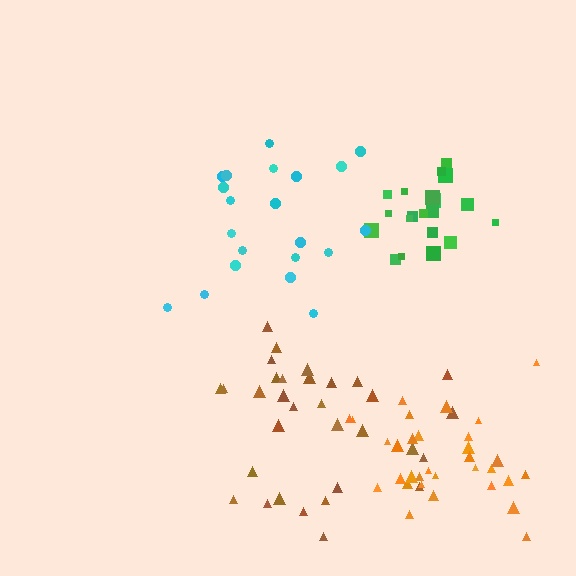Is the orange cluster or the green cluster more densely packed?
Green.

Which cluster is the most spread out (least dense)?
Cyan.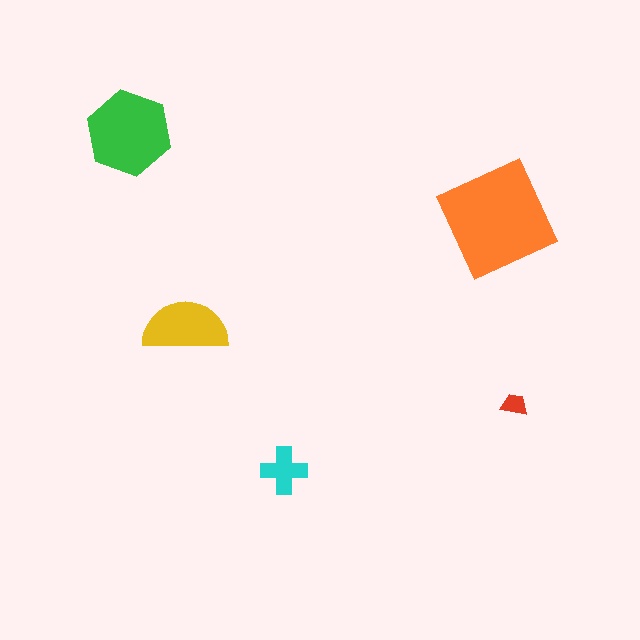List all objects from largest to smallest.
The orange diamond, the green hexagon, the yellow semicircle, the cyan cross, the red trapezoid.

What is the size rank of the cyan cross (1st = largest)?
4th.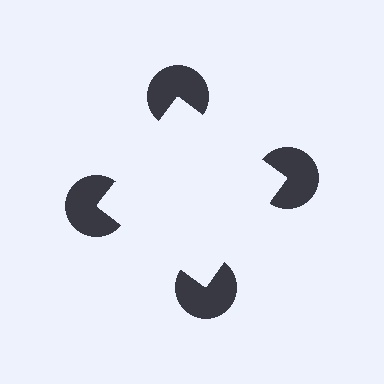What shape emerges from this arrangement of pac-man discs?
An illusory square — its edges are inferred from the aligned wedge cuts in the pac-man discs, not physically drawn.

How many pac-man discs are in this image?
There are 4 — one at each vertex of the illusory square.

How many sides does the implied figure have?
4 sides.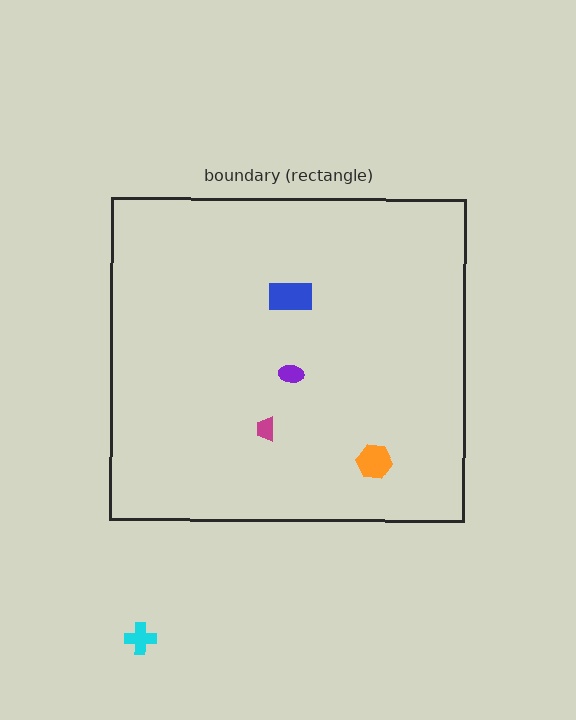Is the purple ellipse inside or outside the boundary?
Inside.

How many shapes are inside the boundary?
4 inside, 1 outside.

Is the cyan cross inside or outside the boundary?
Outside.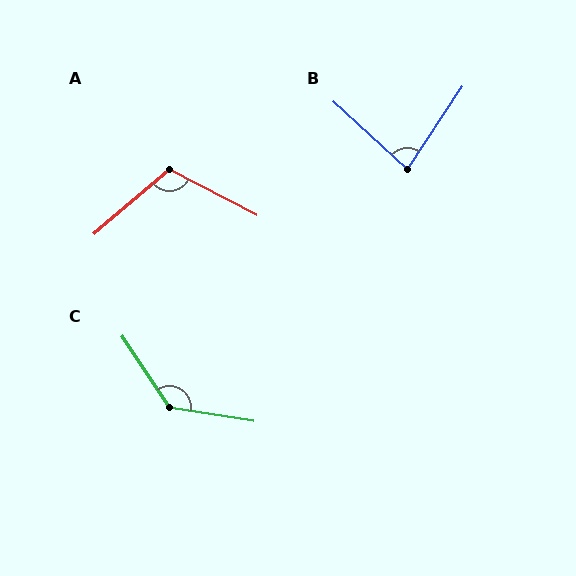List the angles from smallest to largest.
B (81°), A (112°), C (133°).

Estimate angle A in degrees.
Approximately 112 degrees.